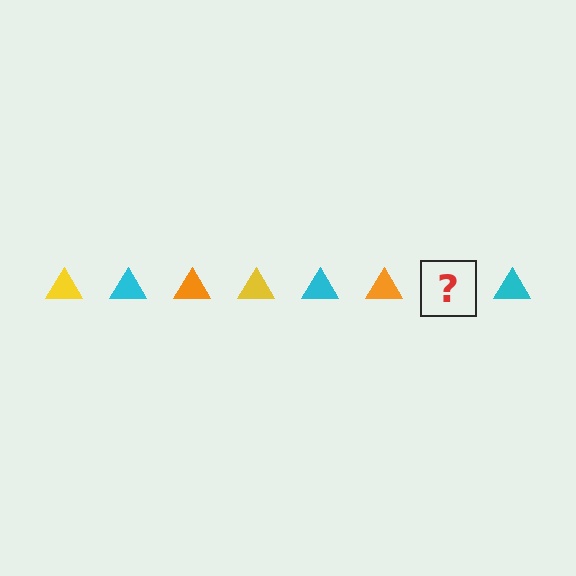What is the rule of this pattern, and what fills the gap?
The rule is that the pattern cycles through yellow, cyan, orange triangles. The gap should be filled with a yellow triangle.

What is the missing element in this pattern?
The missing element is a yellow triangle.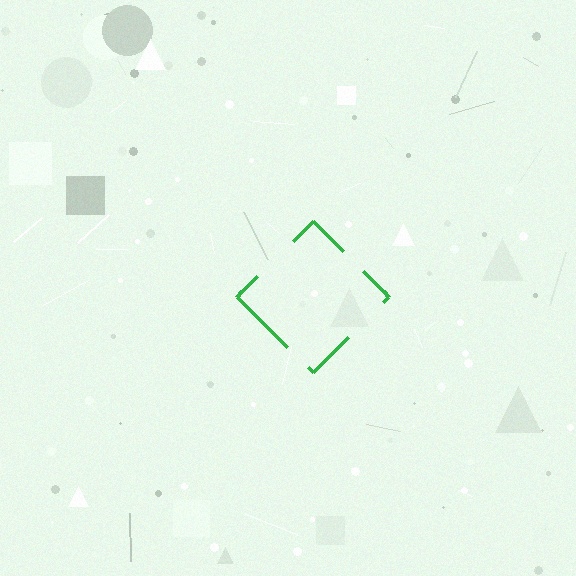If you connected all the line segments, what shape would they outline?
They would outline a diamond.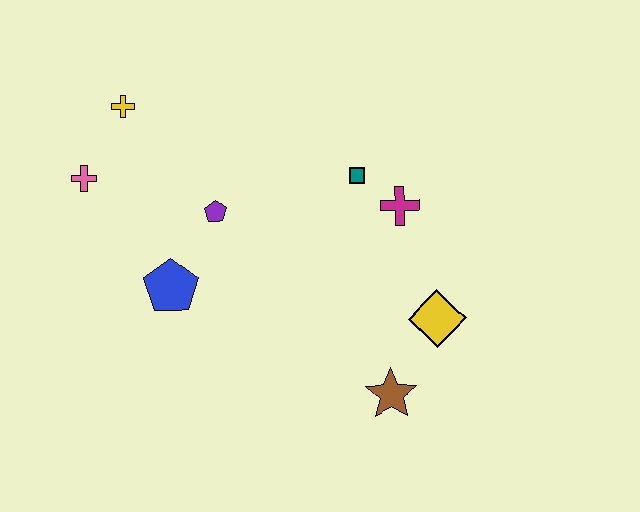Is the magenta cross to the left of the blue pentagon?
No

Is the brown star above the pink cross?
No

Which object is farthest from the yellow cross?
The brown star is farthest from the yellow cross.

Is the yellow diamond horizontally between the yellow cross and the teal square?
No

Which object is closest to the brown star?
The yellow diamond is closest to the brown star.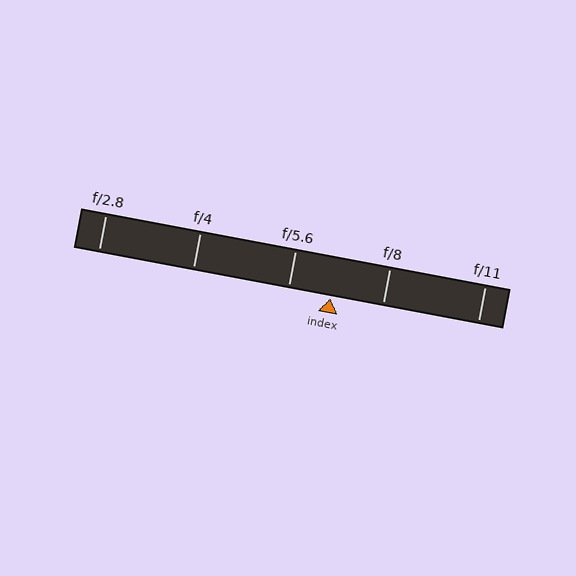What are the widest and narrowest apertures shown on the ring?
The widest aperture shown is f/2.8 and the narrowest is f/11.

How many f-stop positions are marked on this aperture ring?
There are 5 f-stop positions marked.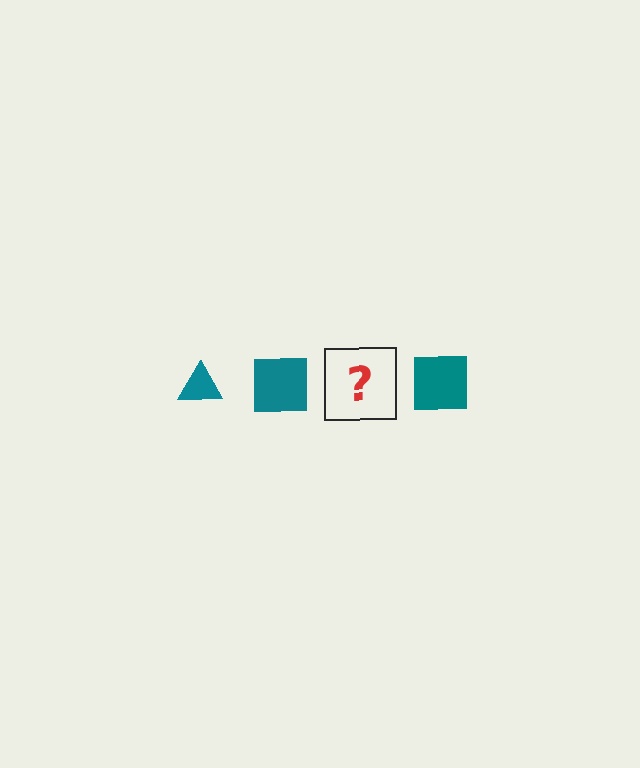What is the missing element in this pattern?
The missing element is a teal triangle.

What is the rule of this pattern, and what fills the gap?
The rule is that the pattern cycles through triangle, square shapes in teal. The gap should be filled with a teal triangle.